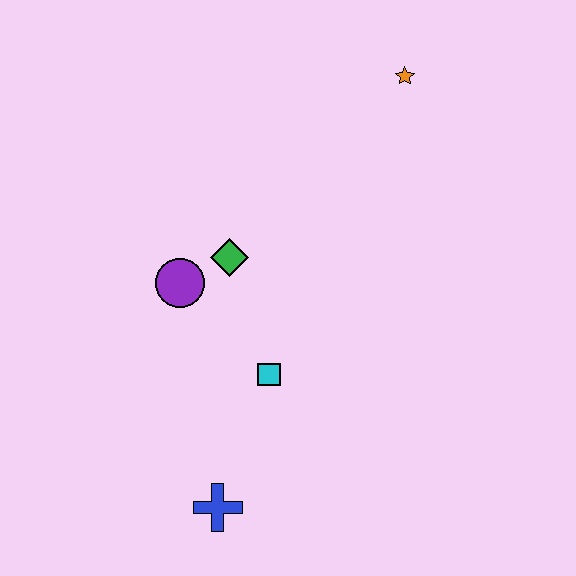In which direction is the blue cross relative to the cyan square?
The blue cross is below the cyan square.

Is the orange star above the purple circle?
Yes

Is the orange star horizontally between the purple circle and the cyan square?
No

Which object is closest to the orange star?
The green diamond is closest to the orange star.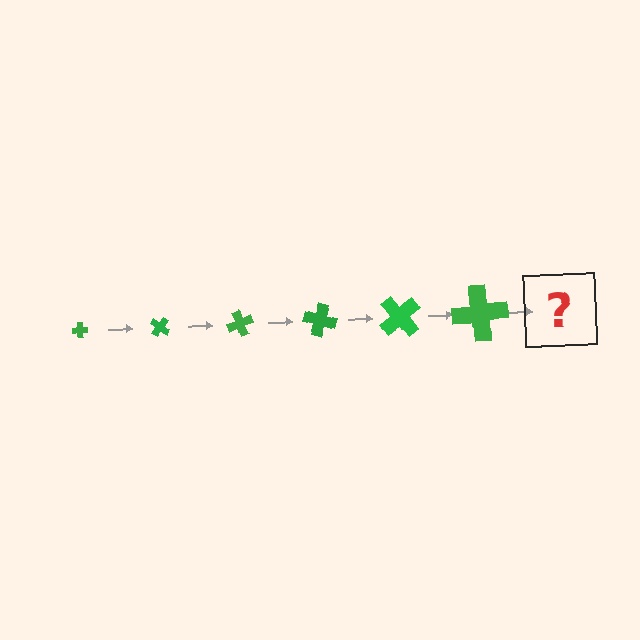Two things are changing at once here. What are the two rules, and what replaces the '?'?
The two rules are that the cross grows larger each step and it rotates 35 degrees each step. The '?' should be a cross, larger than the previous one and rotated 210 degrees from the start.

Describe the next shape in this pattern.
It should be a cross, larger than the previous one and rotated 210 degrees from the start.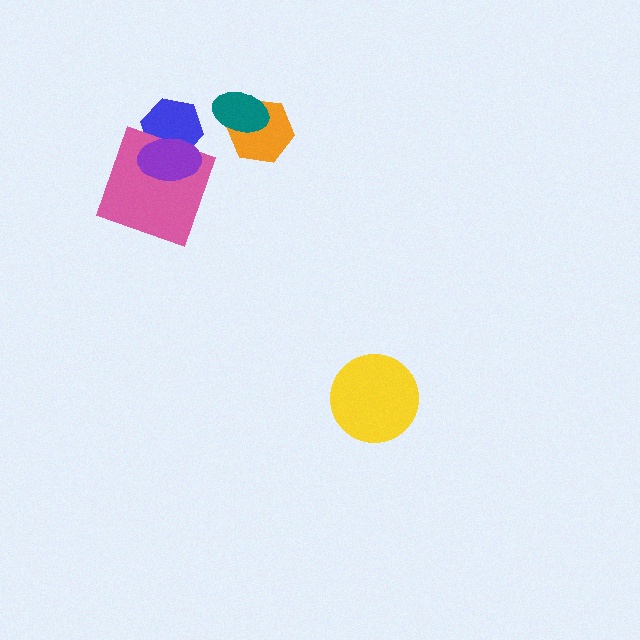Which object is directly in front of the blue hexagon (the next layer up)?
The pink square is directly in front of the blue hexagon.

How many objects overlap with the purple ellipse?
2 objects overlap with the purple ellipse.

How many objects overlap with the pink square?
2 objects overlap with the pink square.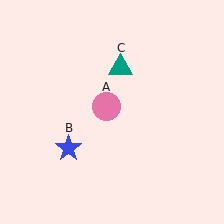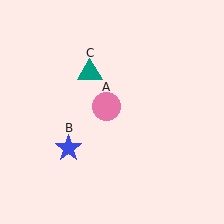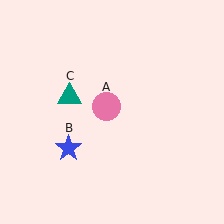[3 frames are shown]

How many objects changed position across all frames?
1 object changed position: teal triangle (object C).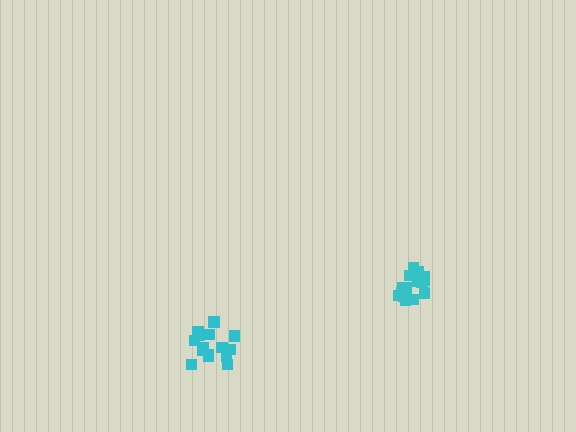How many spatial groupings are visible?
There are 2 spatial groupings.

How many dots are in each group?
Group 1: 15 dots, Group 2: 18 dots (33 total).